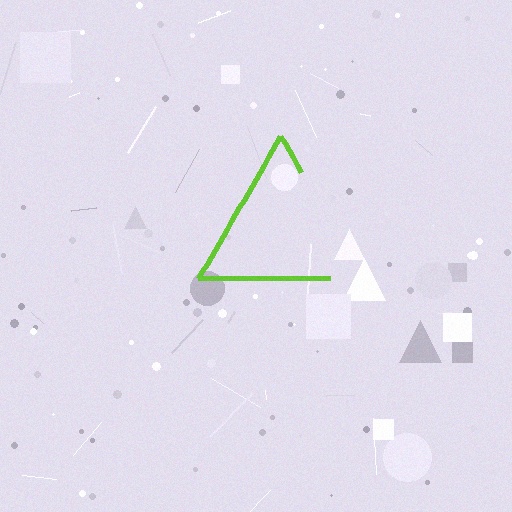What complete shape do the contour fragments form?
The contour fragments form a triangle.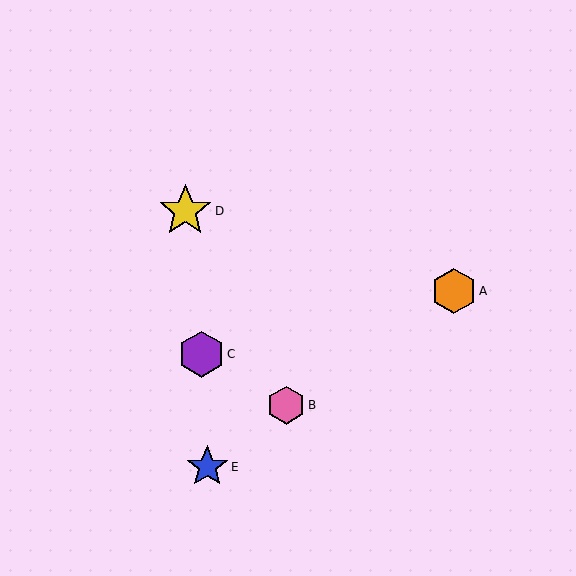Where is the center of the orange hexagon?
The center of the orange hexagon is at (454, 291).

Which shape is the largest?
The yellow star (labeled D) is the largest.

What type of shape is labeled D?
Shape D is a yellow star.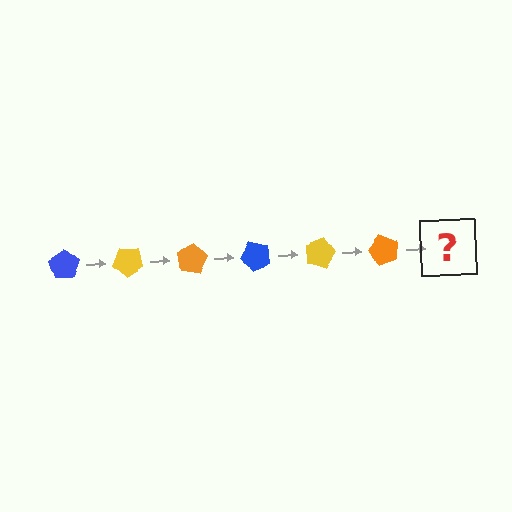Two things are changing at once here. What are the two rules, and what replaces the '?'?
The two rules are that it rotates 40 degrees each step and the color cycles through blue, yellow, and orange. The '?' should be a blue pentagon, rotated 240 degrees from the start.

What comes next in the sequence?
The next element should be a blue pentagon, rotated 240 degrees from the start.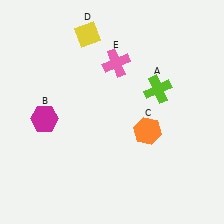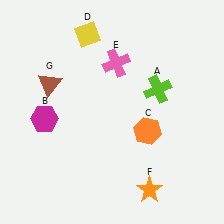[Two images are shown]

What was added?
An orange star (F), a brown triangle (G) were added in Image 2.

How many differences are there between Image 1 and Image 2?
There are 2 differences between the two images.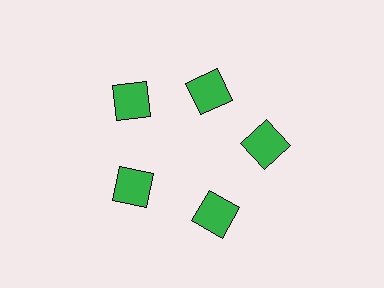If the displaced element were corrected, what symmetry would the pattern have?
It would have 5-fold rotational symmetry — the pattern would map onto itself every 72 degrees.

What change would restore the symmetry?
The symmetry would be restored by moving it outward, back onto the ring so that all 5 squares sit at equal angles and equal distance from the center.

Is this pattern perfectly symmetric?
No. The 5 green squares are arranged in a ring, but one element near the 1 o'clock position is pulled inward toward the center, breaking the 5-fold rotational symmetry.